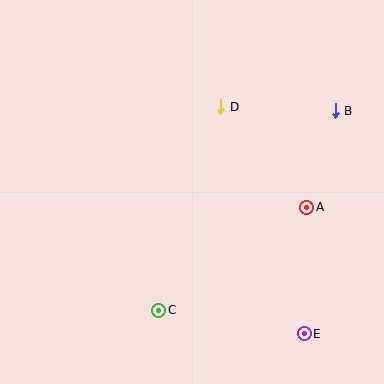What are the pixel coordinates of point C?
Point C is at (159, 310).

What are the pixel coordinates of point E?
Point E is at (304, 334).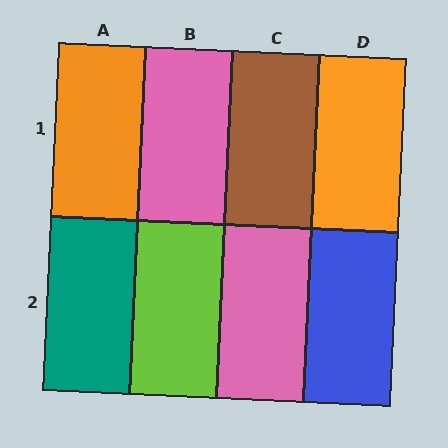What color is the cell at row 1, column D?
Orange.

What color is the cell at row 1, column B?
Pink.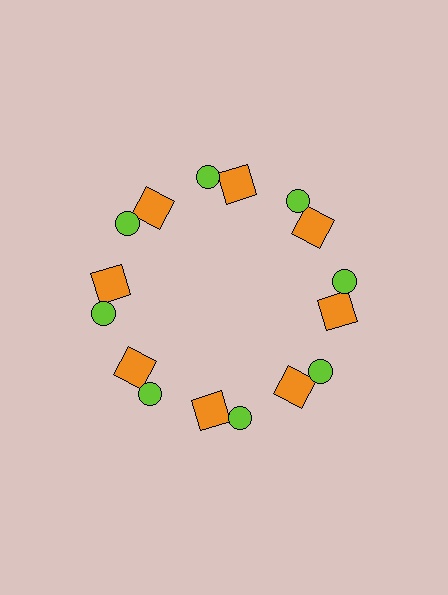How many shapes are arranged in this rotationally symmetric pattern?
There are 16 shapes, arranged in 8 groups of 2.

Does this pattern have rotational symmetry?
Yes, this pattern has 8-fold rotational symmetry. It looks the same after rotating 45 degrees around the center.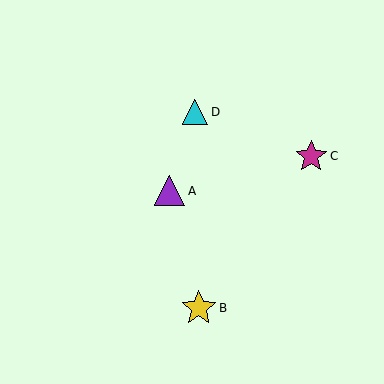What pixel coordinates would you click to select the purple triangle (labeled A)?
Click at (170, 191) to select the purple triangle A.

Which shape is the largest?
The yellow star (labeled B) is the largest.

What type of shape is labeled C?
Shape C is a magenta star.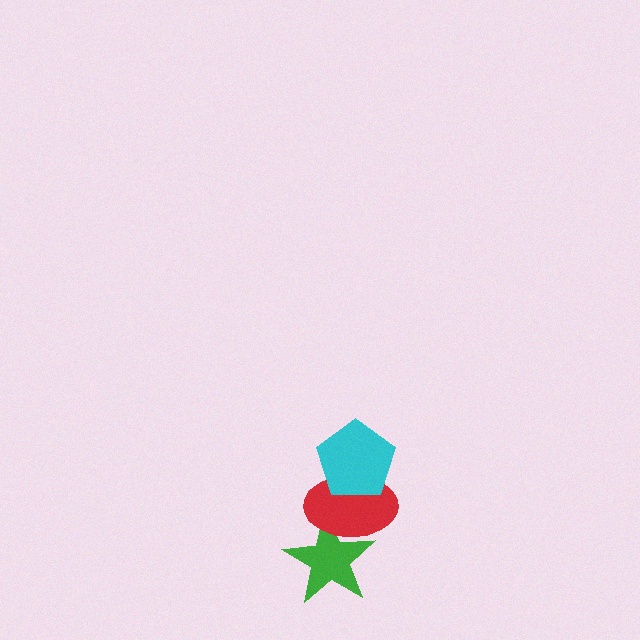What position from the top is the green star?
The green star is 3rd from the top.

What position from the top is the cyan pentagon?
The cyan pentagon is 1st from the top.